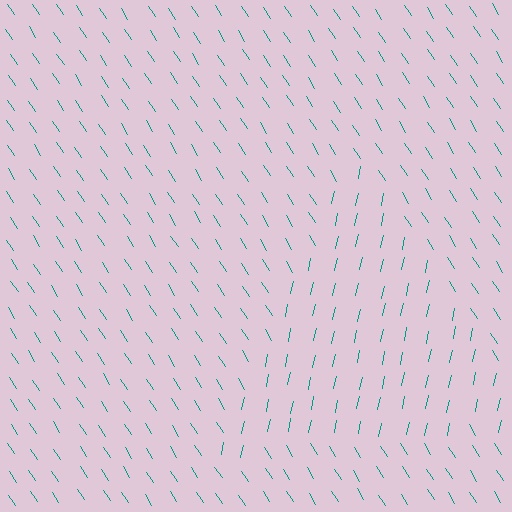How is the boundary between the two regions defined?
The boundary is defined purely by a change in line orientation (approximately 45 degrees difference). All lines are the same color and thickness.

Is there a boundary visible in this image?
Yes, there is a texture boundary formed by a change in line orientation.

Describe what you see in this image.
The image is filled with small teal line segments. A triangle region in the image has lines oriented differently from the surrounding lines, creating a visible texture boundary.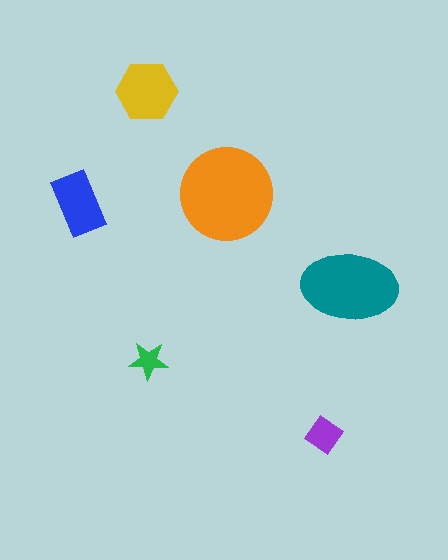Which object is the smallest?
The green star.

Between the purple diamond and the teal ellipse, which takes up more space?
The teal ellipse.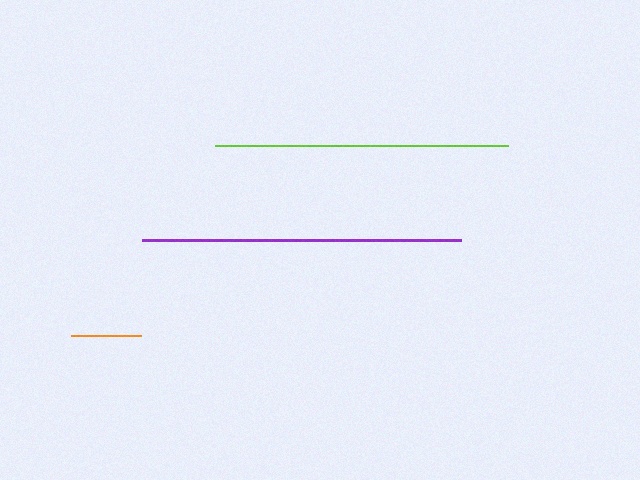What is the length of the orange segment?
The orange segment is approximately 70 pixels long.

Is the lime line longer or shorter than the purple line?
The purple line is longer than the lime line.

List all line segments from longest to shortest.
From longest to shortest: purple, lime, orange.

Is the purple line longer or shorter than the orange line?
The purple line is longer than the orange line.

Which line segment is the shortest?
The orange line is the shortest at approximately 70 pixels.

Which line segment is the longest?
The purple line is the longest at approximately 319 pixels.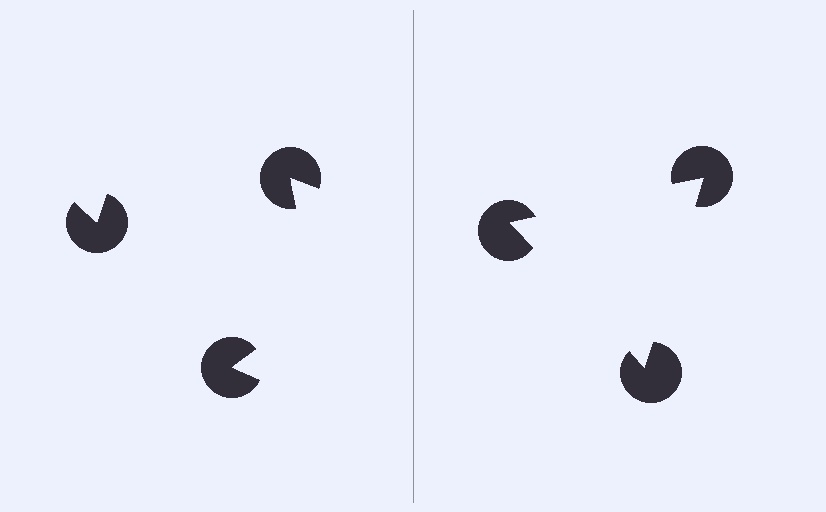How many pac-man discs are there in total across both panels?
6 — 3 on each side.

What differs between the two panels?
The pac-man discs are positioned identically on both sides; only the wedge orientations differ. On the right they align to a triangle; on the left they are misaligned.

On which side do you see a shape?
An illusory triangle appears on the right side. On the left side the wedge cuts are rotated, so no coherent shape forms.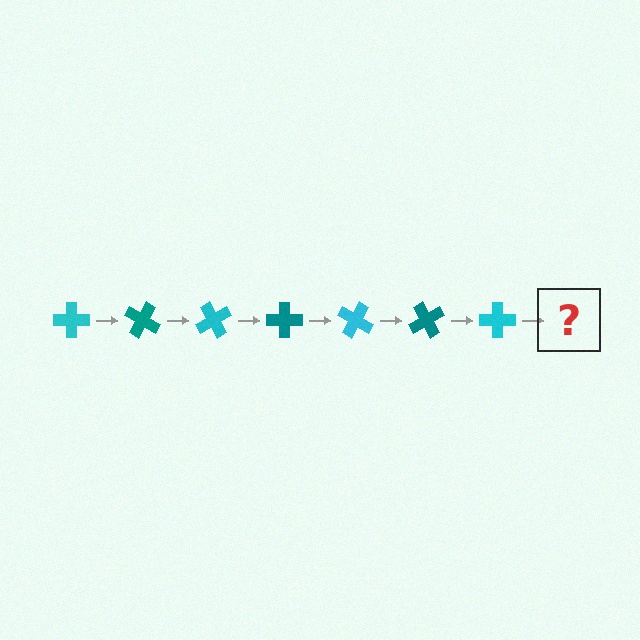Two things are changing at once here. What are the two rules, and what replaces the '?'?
The two rules are that it rotates 30 degrees each step and the color cycles through cyan and teal. The '?' should be a teal cross, rotated 210 degrees from the start.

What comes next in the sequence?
The next element should be a teal cross, rotated 210 degrees from the start.